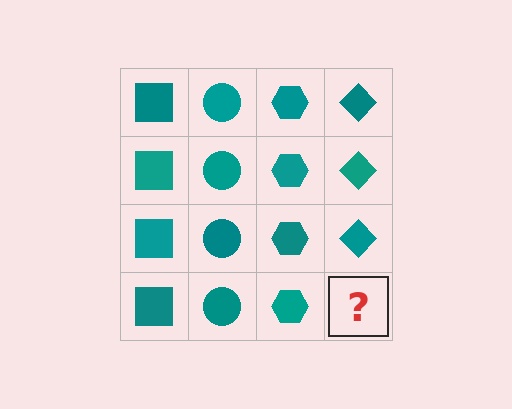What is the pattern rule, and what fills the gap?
The rule is that each column has a consistent shape. The gap should be filled with a teal diamond.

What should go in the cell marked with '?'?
The missing cell should contain a teal diamond.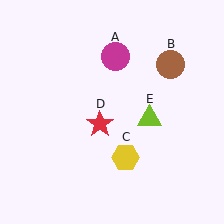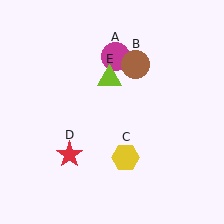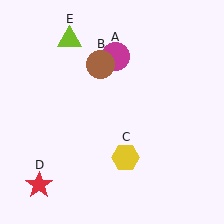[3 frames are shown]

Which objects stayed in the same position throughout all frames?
Magenta circle (object A) and yellow hexagon (object C) remained stationary.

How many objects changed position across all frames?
3 objects changed position: brown circle (object B), red star (object D), lime triangle (object E).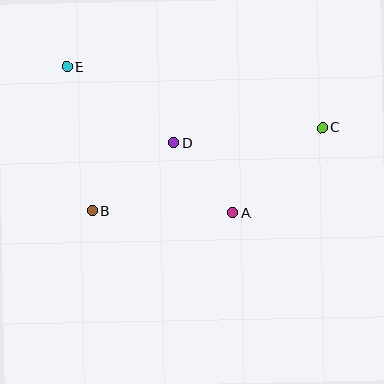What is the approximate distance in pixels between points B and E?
The distance between B and E is approximately 146 pixels.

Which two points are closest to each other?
Points A and D are closest to each other.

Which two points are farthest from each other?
Points C and E are farthest from each other.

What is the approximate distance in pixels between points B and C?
The distance between B and C is approximately 244 pixels.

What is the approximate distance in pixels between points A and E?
The distance between A and E is approximately 221 pixels.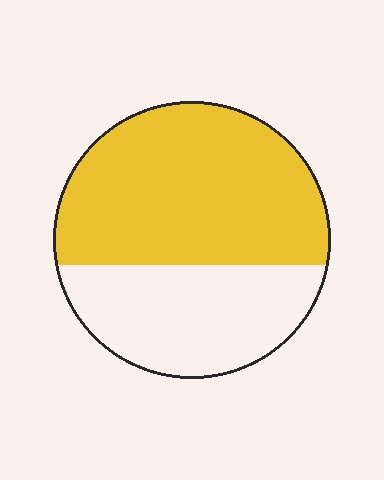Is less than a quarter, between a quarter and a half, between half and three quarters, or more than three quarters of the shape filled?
Between half and three quarters.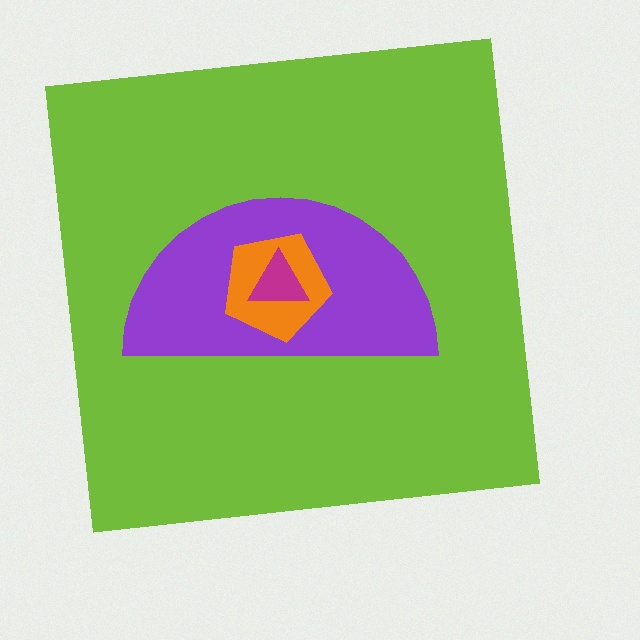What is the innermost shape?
The magenta triangle.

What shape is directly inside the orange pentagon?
The magenta triangle.